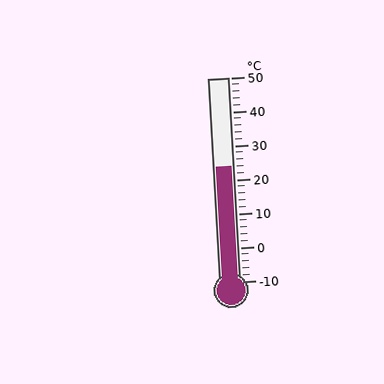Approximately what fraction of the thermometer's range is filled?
The thermometer is filled to approximately 55% of its range.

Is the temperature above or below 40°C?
The temperature is below 40°C.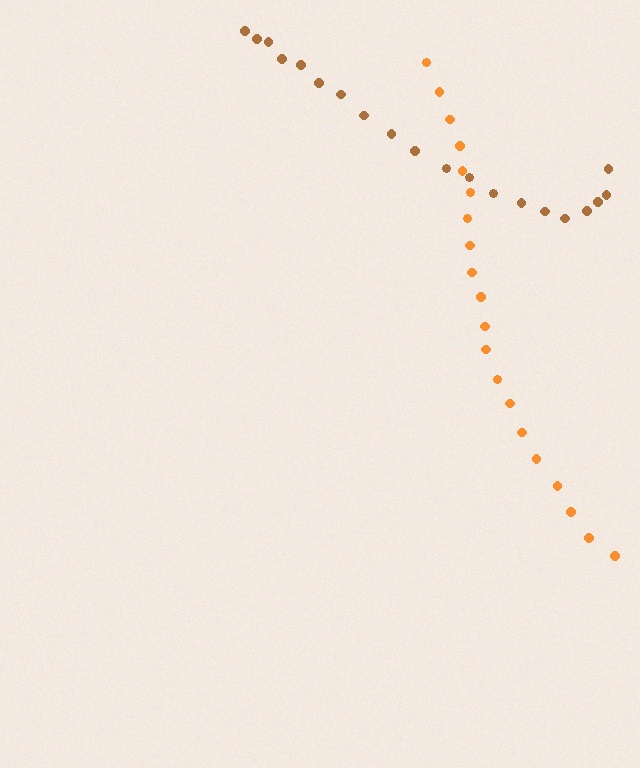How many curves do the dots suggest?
There are 2 distinct paths.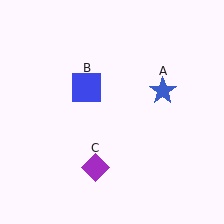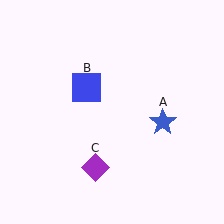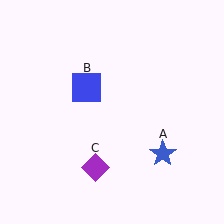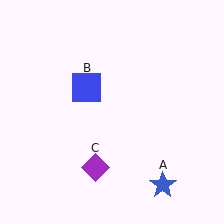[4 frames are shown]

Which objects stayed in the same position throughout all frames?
Blue square (object B) and purple diamond (object C) remained stationary.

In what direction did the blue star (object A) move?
The blue star (object A) moved down.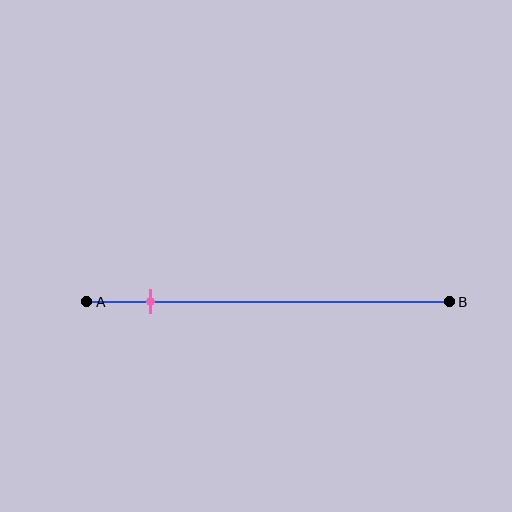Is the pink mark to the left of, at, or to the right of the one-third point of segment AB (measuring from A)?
The pink mark is to the left of the one-third point of segment AB.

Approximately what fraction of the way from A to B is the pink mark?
The pink mark is approximately 20% of the way from A to B.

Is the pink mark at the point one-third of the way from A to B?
No, the mark is at about 20% from A, not at the 33% one-third point.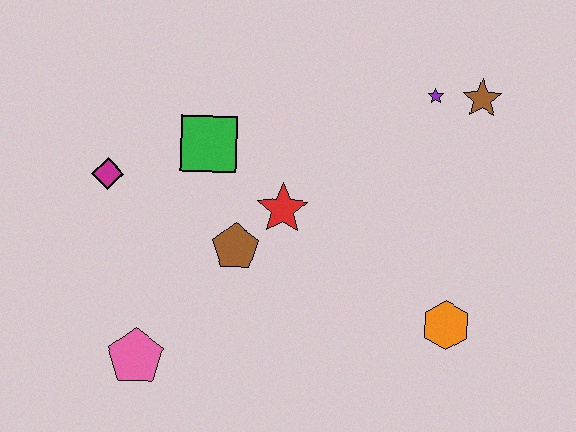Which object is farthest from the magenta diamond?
The brown star is farthest from the magenta diamond.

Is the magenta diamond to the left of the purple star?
Yes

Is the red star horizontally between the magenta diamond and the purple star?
Yes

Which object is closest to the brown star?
The purple star is closest to the brown star.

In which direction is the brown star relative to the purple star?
The brown star is to the right of the purple star.